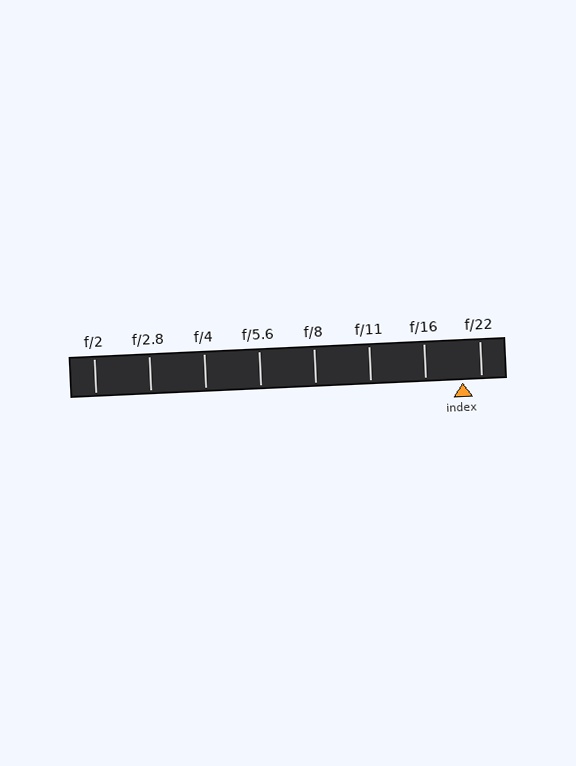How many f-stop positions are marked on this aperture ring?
There are 8 f-stop positions marked.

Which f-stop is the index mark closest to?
The index mark is closest to f/22.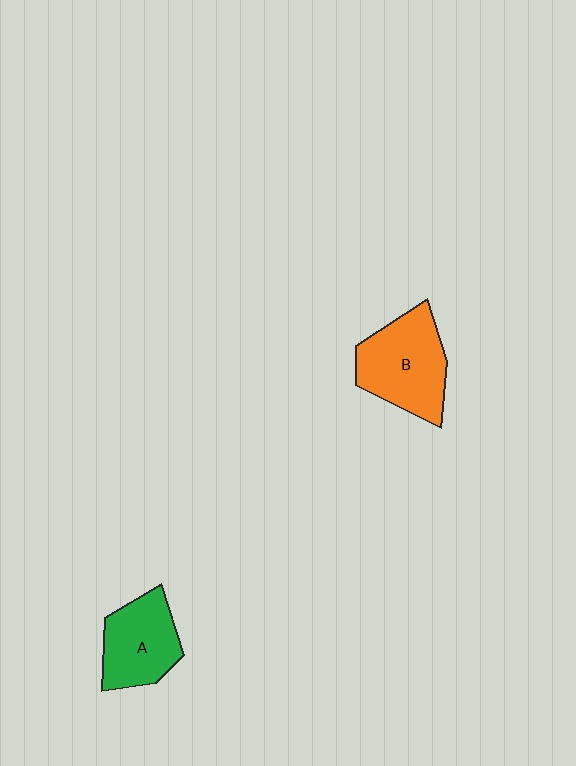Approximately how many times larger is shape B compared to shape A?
Approximately 1.2 times.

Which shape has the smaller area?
Shape A (green).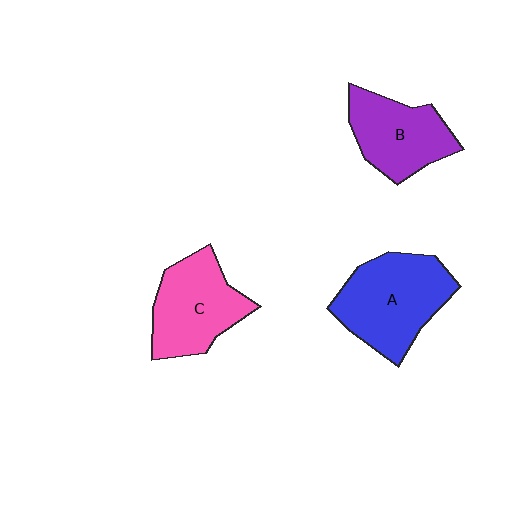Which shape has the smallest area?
Shape B (purple).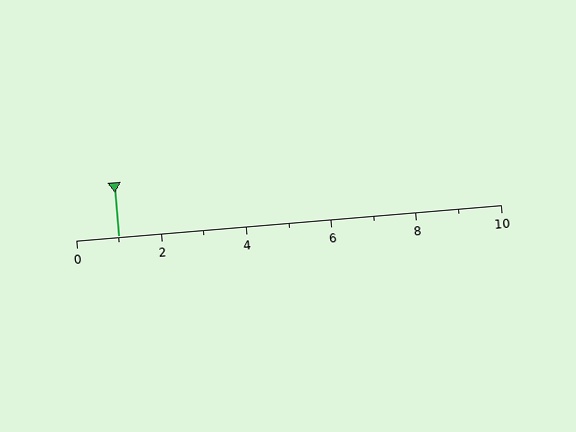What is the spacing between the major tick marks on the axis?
The major ticks are spaced 2 apart.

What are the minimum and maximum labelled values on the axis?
The axis runs from 0 to 10.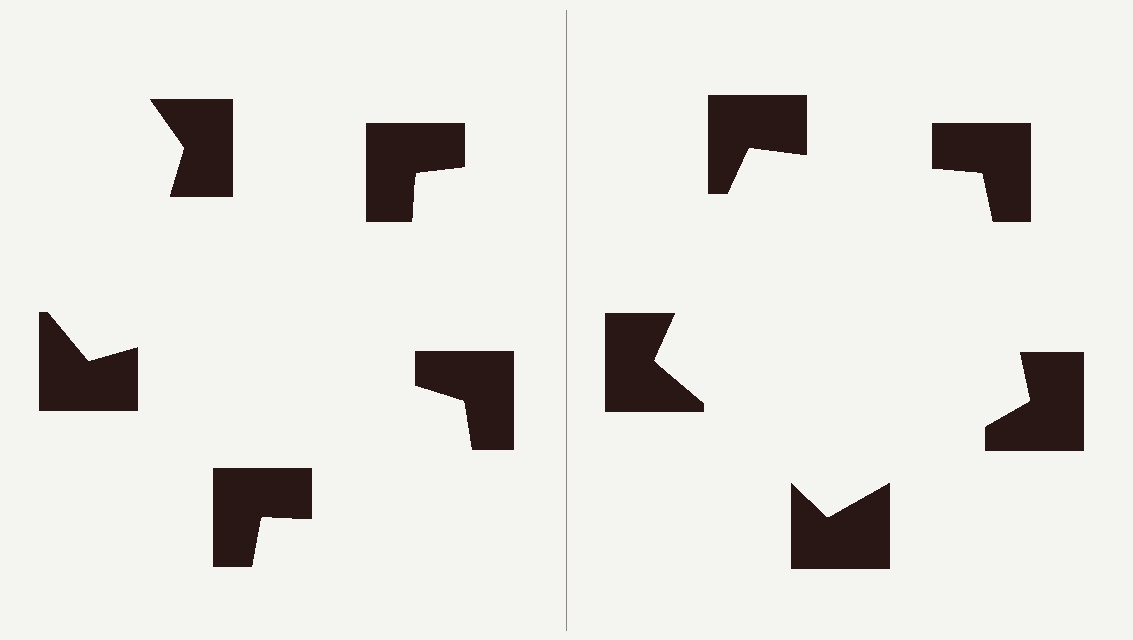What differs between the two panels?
The notched squares are positioned identically on both sides; only the wedge orientations differ. On the right they align to a pentagon; on the left they are misaligned.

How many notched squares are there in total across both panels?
10 — 5 on each side.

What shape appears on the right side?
An illusory pentagon.